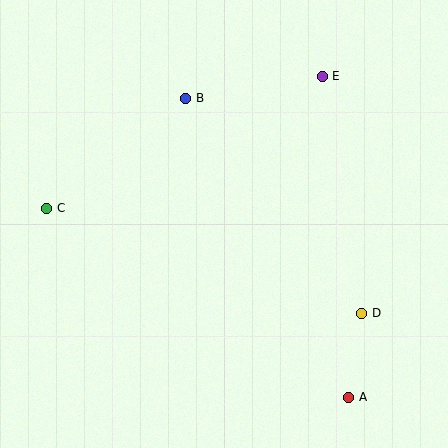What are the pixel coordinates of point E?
Point E is at (322, 76).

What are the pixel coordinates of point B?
Point B is at (186, 98).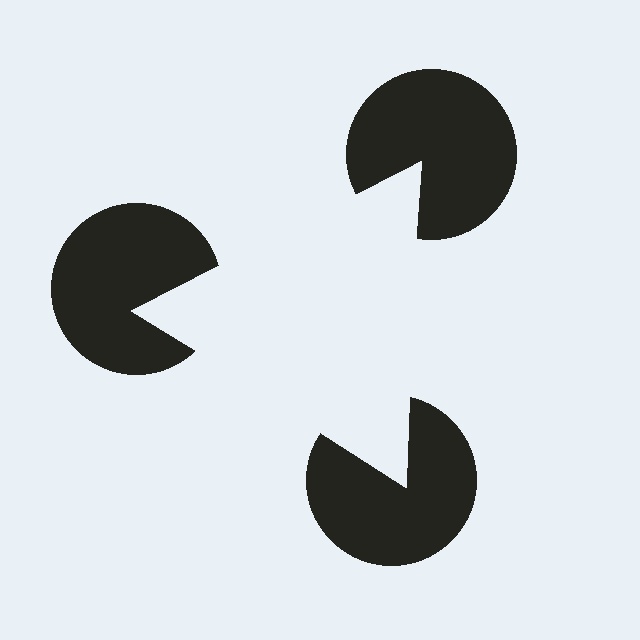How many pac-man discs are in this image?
There are 3 — one at each vertex of the illusory triangle.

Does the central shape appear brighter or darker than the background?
It typically appears slightly brighter than the background, even though no actual brightness change is drawn.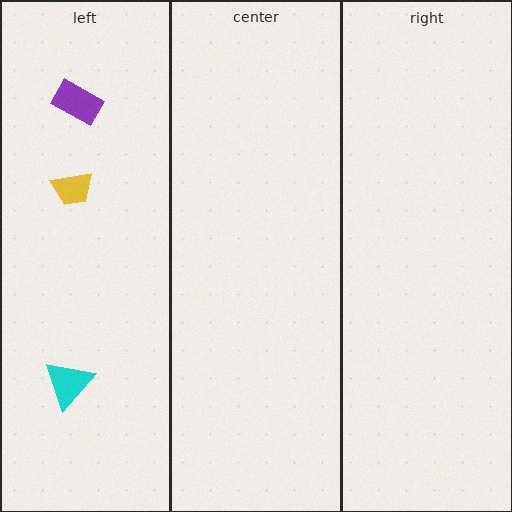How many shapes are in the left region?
3.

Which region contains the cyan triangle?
The left region.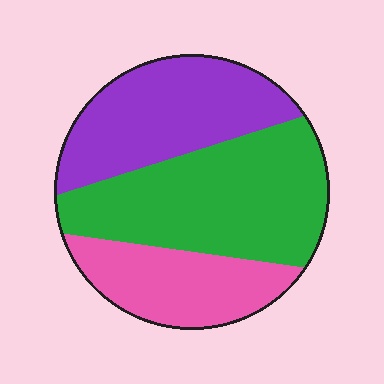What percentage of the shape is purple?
Purple covers 33% of the shape.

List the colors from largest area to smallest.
From largest to smallest: green, purple, pink.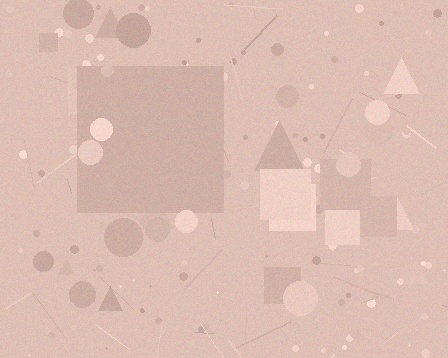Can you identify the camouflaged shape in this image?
The camouflaged shape is a square.